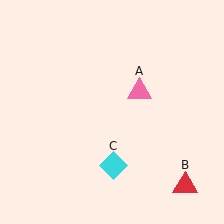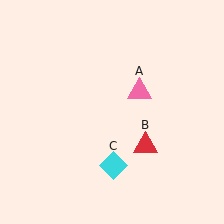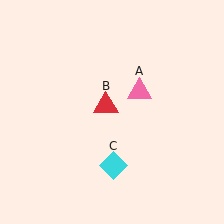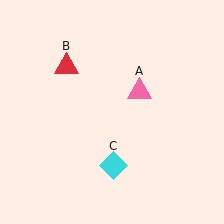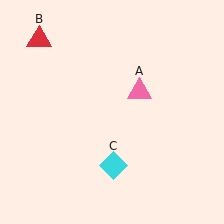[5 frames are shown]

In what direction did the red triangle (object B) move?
The red triangle (object B) moved up and to the left.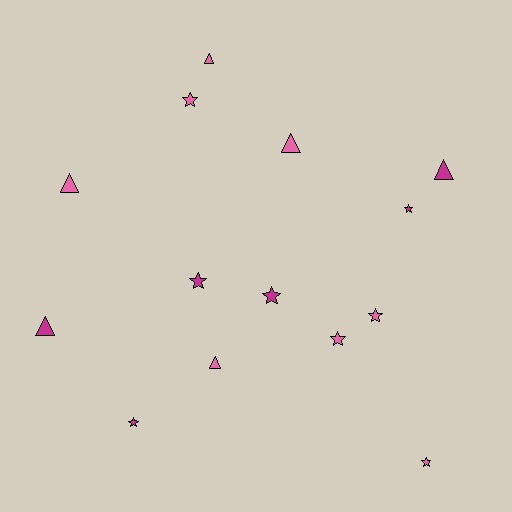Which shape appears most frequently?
Star, with 8 objects.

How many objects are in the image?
There are 14 objects.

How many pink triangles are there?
There are 4 pink triangles.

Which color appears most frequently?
Pink, with 8 objects.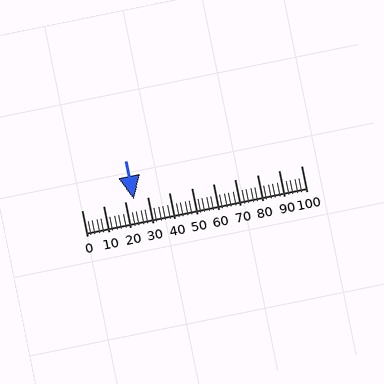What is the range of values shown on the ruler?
The ruler shows values from 0 to 100.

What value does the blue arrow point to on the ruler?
The blue arrow points to approximately 24.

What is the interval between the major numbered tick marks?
The major tick marks are spaced 10 units apart.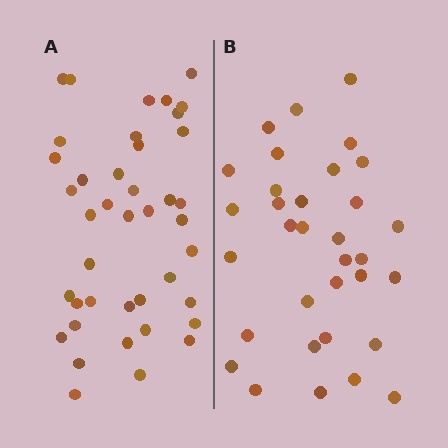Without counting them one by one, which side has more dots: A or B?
Region A (the left region) has more dots.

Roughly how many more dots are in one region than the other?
Region A has roughly 8 or so more dots than region B.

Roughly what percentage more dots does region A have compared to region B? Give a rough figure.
About 25% more.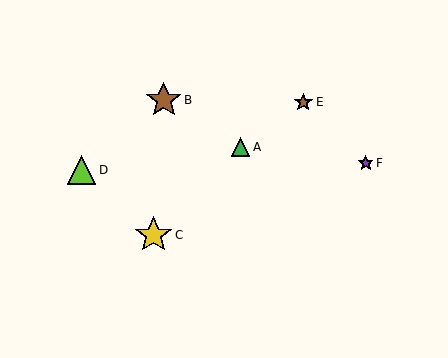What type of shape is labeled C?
Shape C is a yellow star.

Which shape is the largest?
The yellow star (labeled C) is the largest.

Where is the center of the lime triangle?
The center of the lime triangle is at (82, 170).